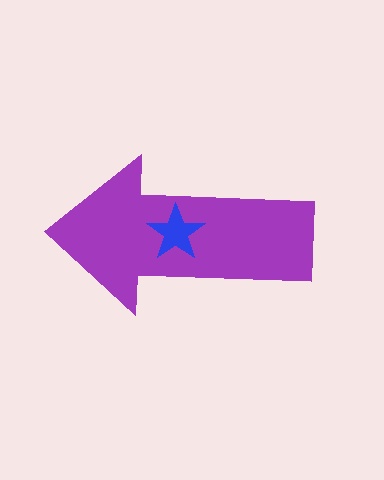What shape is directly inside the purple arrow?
The blue star.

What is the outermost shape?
The purple arrow.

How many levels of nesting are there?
2.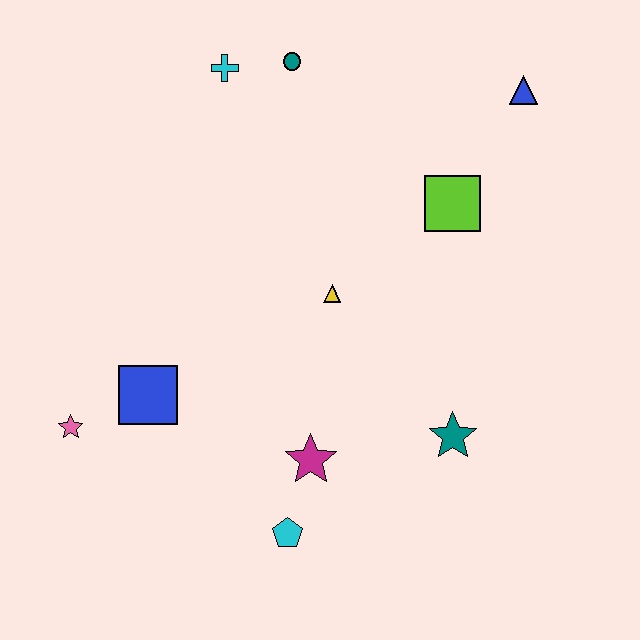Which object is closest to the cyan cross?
The teal circle is closest to the cyan cross.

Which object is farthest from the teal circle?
The cyan pentagon is farthest from the teal circle.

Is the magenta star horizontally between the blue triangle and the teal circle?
Yes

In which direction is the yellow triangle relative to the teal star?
The yellow triangle is above the teal star.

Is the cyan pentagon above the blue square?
No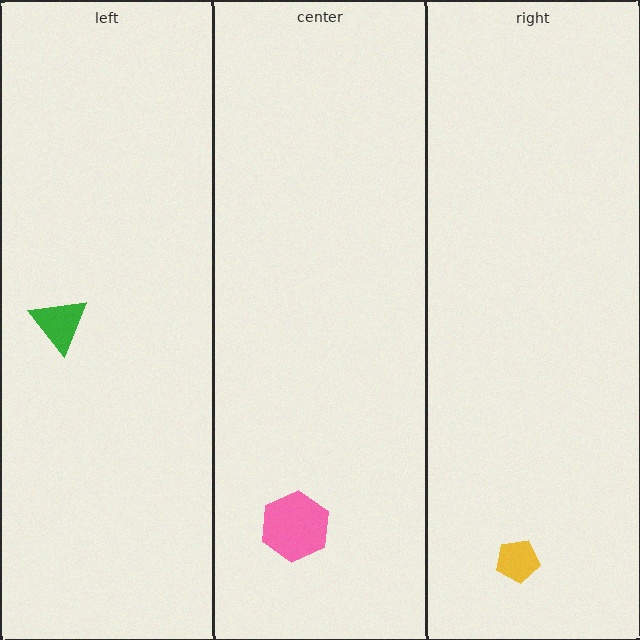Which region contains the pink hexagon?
The center region.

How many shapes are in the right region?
1.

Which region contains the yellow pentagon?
The right region.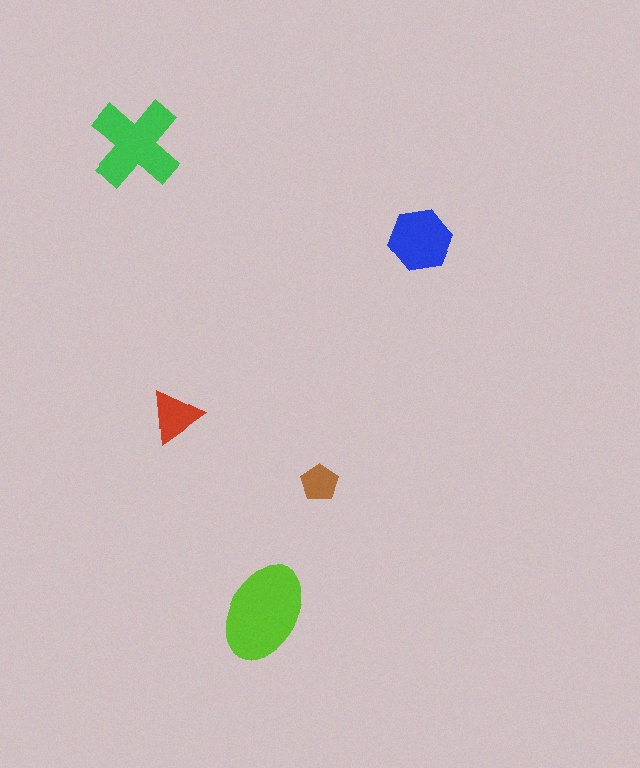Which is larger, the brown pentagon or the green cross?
The green cross.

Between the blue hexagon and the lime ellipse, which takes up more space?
The lime ellipse.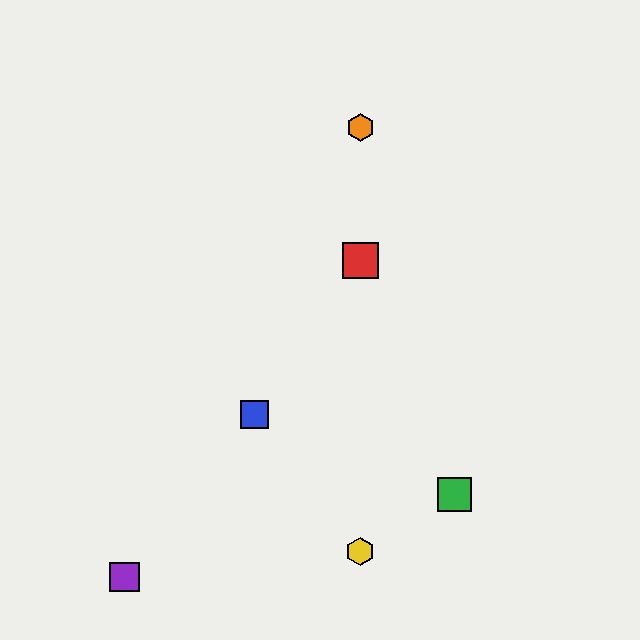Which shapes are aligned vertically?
The red square, the yellow hexagon, the orange hexagon are aligned vertically.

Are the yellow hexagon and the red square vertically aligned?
Yes, both are at x≈360.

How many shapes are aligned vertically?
3 shapes (the red square, the yellow hexagon, the orange hexagon) are aligned vertically.